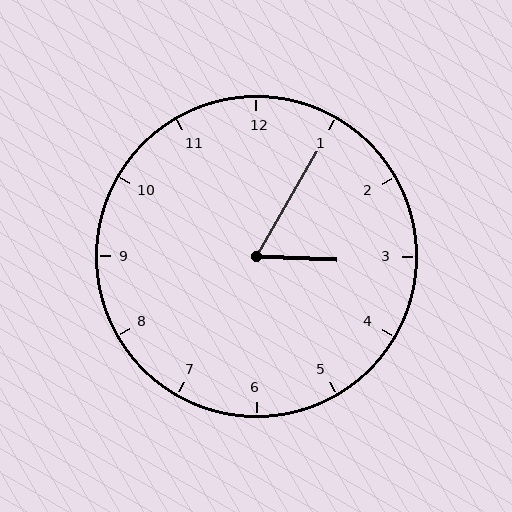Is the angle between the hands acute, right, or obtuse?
It is acute.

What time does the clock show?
3:05.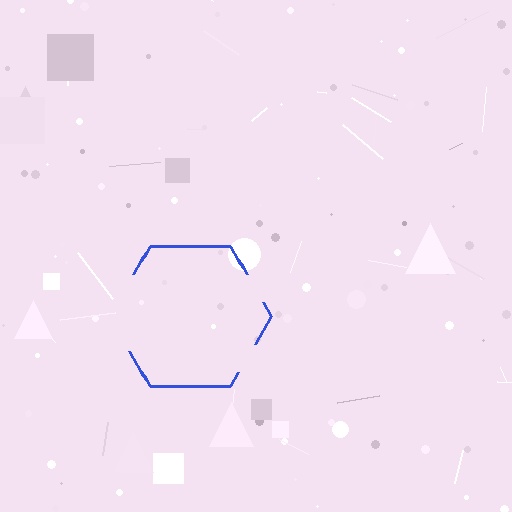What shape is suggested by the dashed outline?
The dashed outline suggests a hexagon.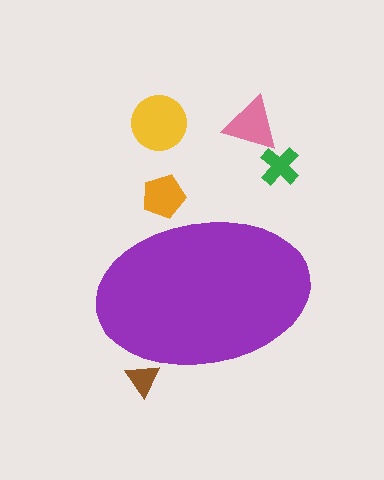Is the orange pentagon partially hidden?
Yes, the orange pentagon is partially hidden behind the purple ellipse.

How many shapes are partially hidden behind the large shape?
2 shapes are partially hidden.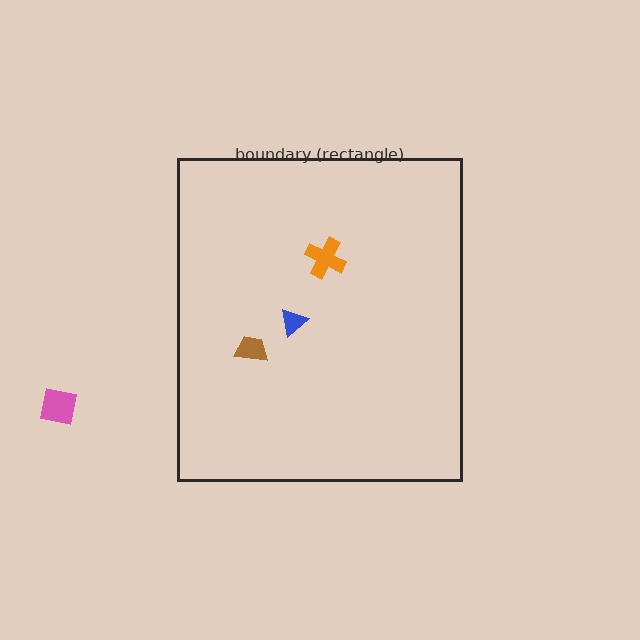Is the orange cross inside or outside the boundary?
Inside.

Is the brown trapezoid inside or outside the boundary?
Inside.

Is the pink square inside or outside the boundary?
Outside.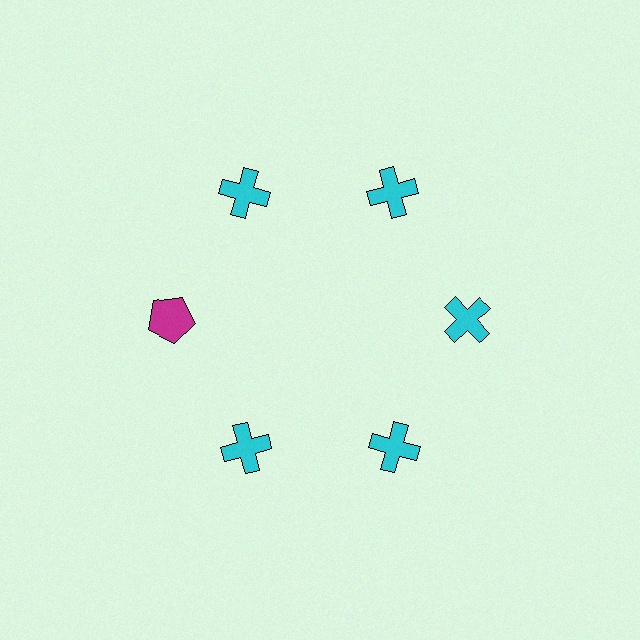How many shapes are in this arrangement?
There are 6 shapes arranged in a ring pattern.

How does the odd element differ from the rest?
It differs in both color (magenta instead of cyan) and shape (pentagon instead of cross).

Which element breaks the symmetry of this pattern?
The magenta pentagon at roughly the 9 o'clock position breaks the symmetry. All other shapes are cyan crosses.